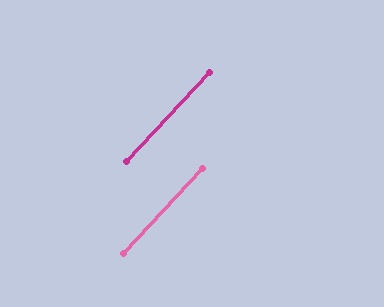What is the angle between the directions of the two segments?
Approximately 0 degrees.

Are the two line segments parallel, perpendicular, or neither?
Parallel — their directions differ by only 0.3°.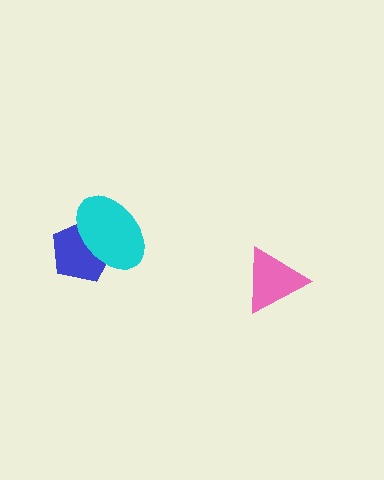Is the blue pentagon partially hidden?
Yes, it is partially covered by another shape.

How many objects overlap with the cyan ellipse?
1 object overlaps with the cyan ellipse.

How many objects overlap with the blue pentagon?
1 object overlaps with the blue pentagon.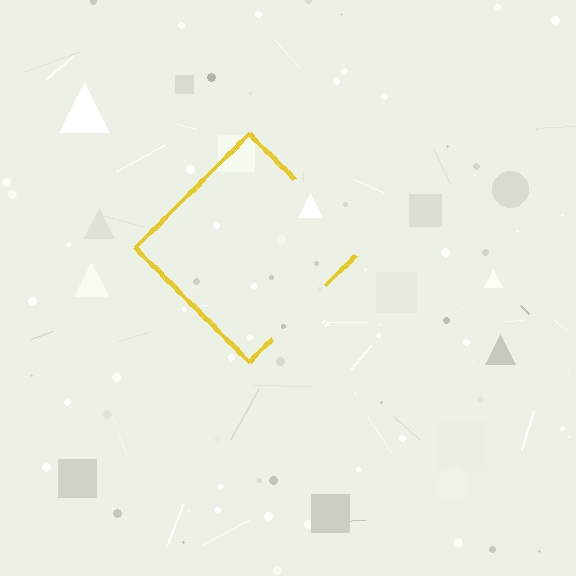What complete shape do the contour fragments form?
The contour fragments form a diamond.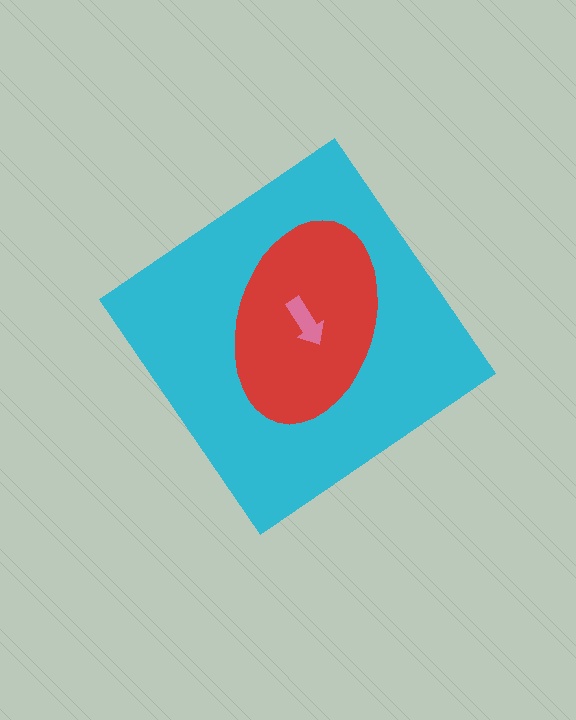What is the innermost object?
The pink arrow.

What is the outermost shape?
The cyan diamond.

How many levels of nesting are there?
3.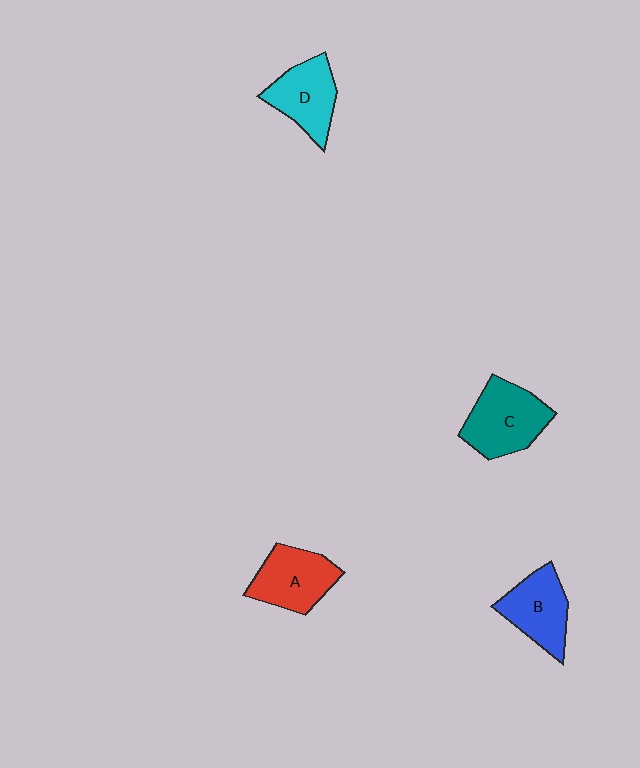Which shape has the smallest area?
Shape D (cyan).